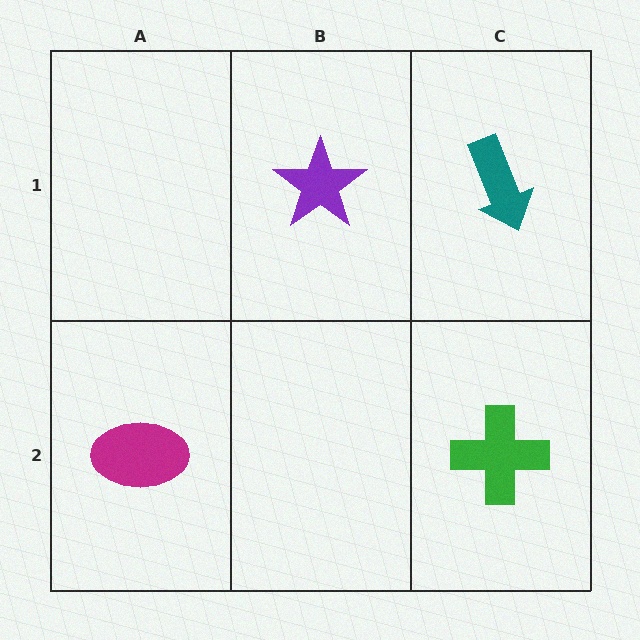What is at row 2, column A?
A magenta ellipse.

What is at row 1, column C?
A teal arrow.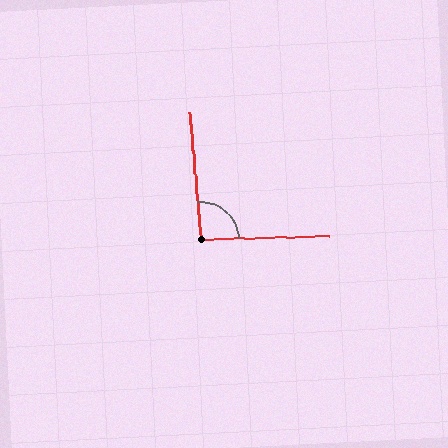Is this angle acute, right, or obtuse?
It is approximately a right angle.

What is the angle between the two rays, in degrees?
Approximately 93 degrees.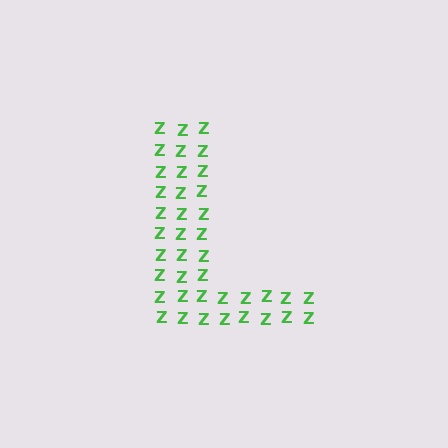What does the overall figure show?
The overall figure shows the letter L.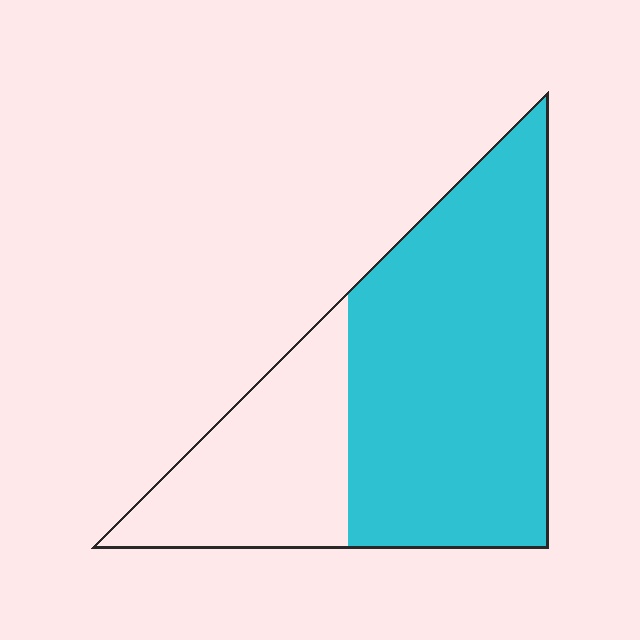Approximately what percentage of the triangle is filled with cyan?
Approximately 70%.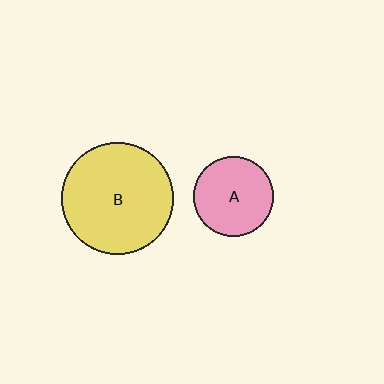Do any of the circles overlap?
No, none of the circles overlap.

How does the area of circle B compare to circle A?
Approximately 2.0 times.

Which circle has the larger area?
Circle B (yellow).